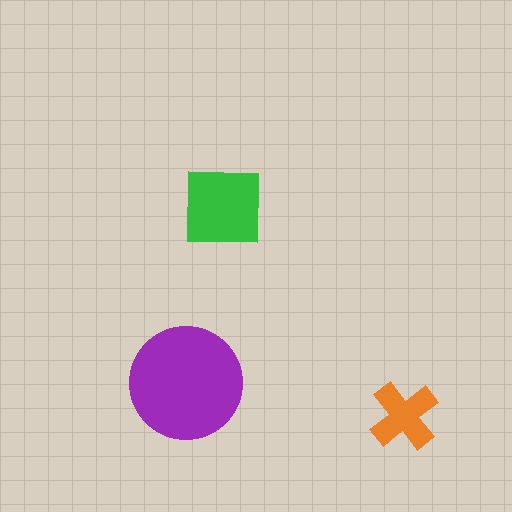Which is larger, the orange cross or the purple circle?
The purple circle.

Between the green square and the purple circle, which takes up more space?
The purple circle.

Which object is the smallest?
The orange cross.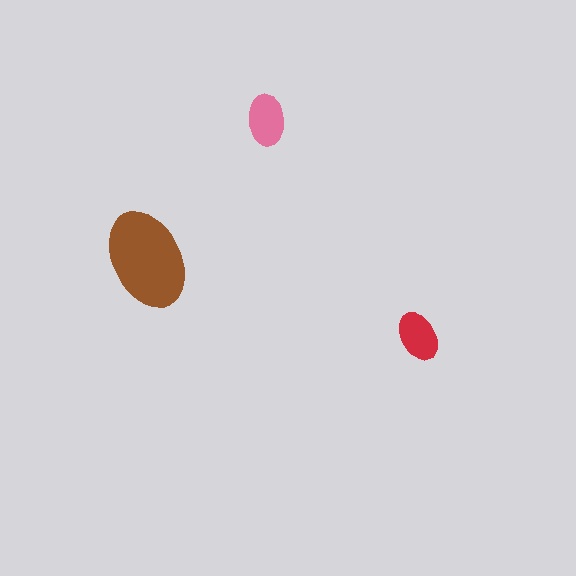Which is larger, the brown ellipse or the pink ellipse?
The brown one.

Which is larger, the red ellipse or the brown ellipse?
The brown one.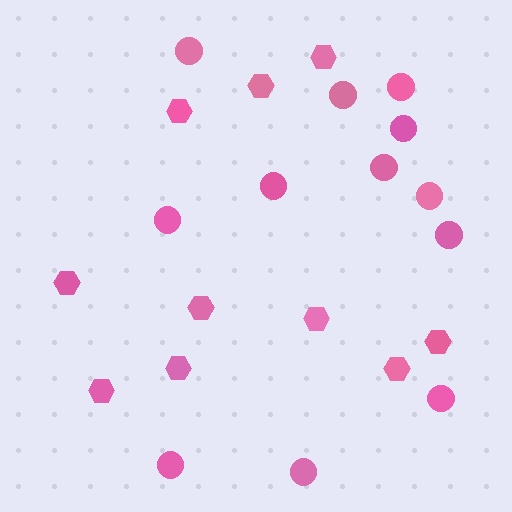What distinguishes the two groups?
There are 2 groups: one group of circles (12) and one group of hexagons (10).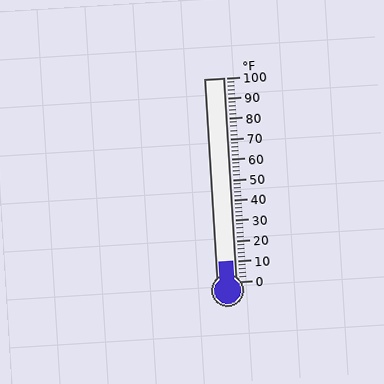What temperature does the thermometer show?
The thermometer shows approximately 10°F.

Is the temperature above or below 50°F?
The temperature is below 50°F.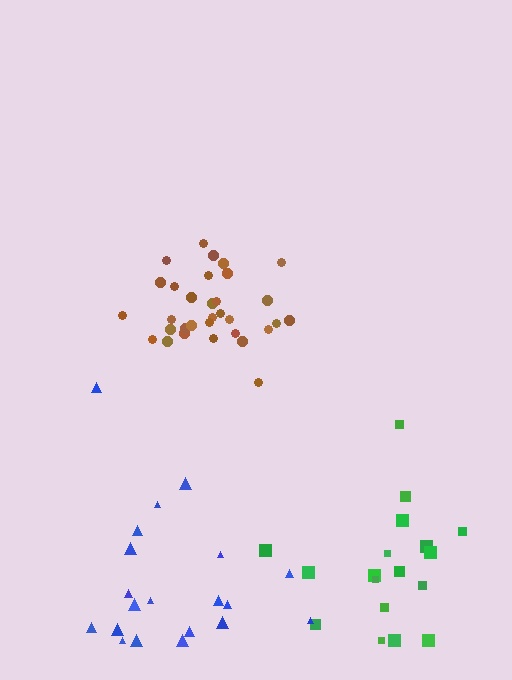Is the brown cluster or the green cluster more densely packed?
Brown.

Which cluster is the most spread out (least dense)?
Blue.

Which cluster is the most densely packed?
Brown.